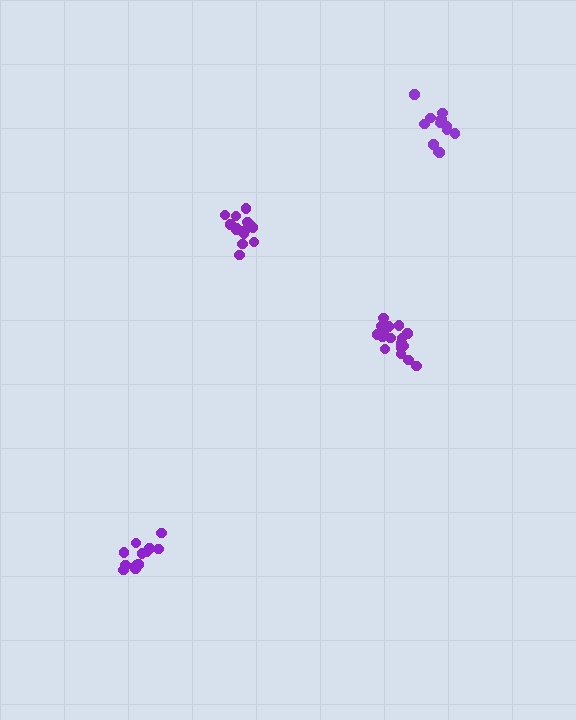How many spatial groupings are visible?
There are 4 spatial groupings.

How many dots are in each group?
Group 1: 12 dots, Group 2: 17 dots, Group 3: 14 dots, Group 4: 13 dots (56 total).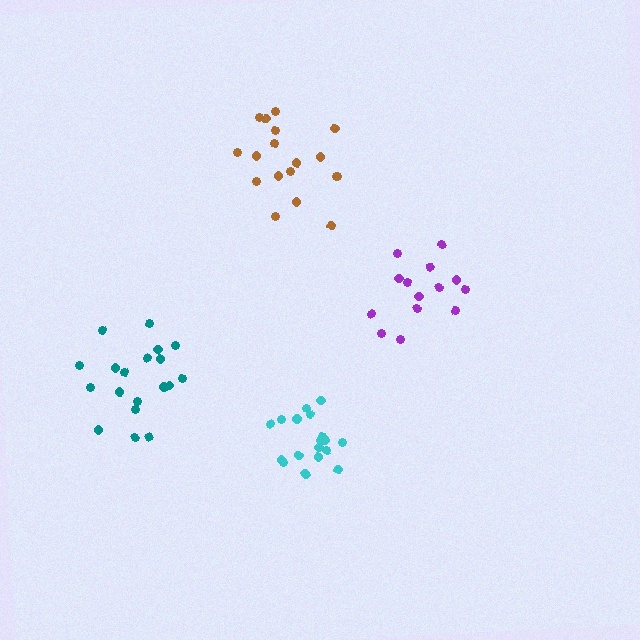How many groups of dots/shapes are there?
There are 4 groups.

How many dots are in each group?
Group 1: 19 dots, Group 2: 20 dots, Group 3: 18 dots, Group 4: 14 dots (71 total).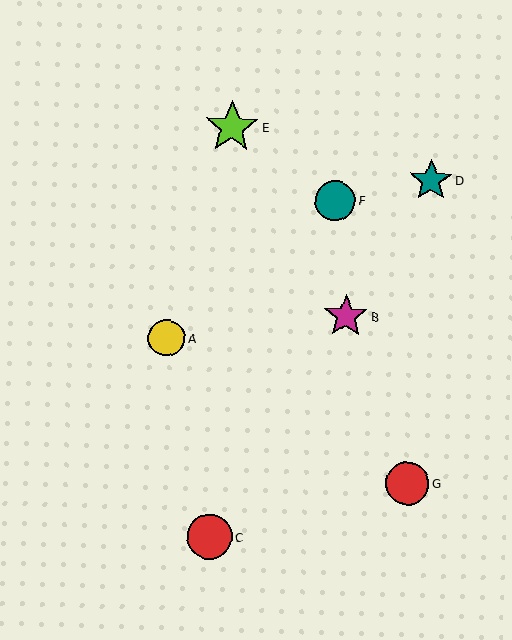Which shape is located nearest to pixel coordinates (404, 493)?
The red circle (labeled G) at (408, 483) is nearest to that location.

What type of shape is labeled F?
Shape F is a teal circle.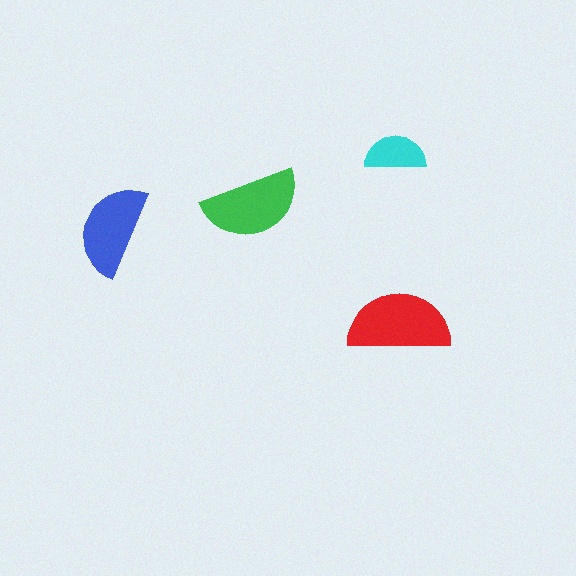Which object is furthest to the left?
The blue semicircle is leftmost.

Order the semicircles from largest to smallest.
the red one, the green one, the blue one, the cyan one.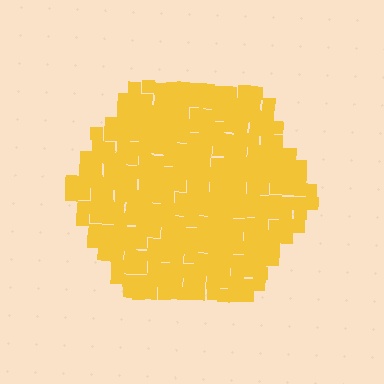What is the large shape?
The large shape is a hexagon.